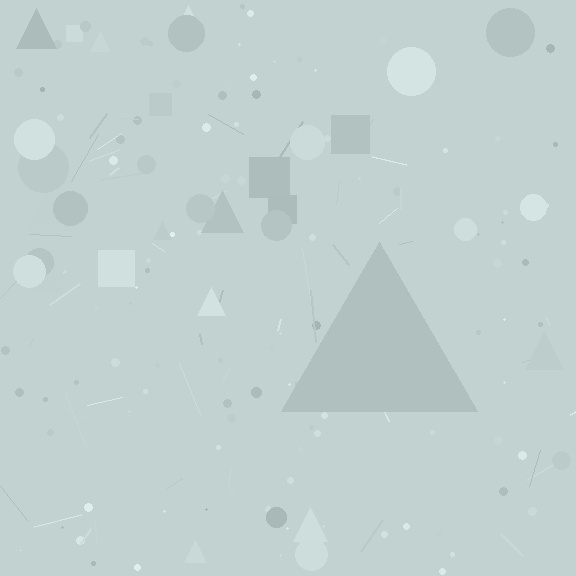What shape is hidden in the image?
A triangle is hidden in the image.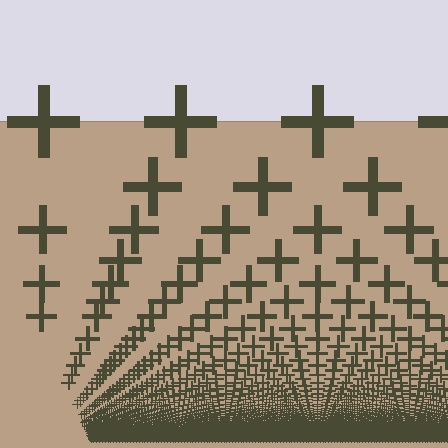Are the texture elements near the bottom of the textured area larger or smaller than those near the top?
Smaller. The gradient is inverted — elements near the bottom are smaller and denser.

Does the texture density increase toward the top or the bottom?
Density increases toward the bottom.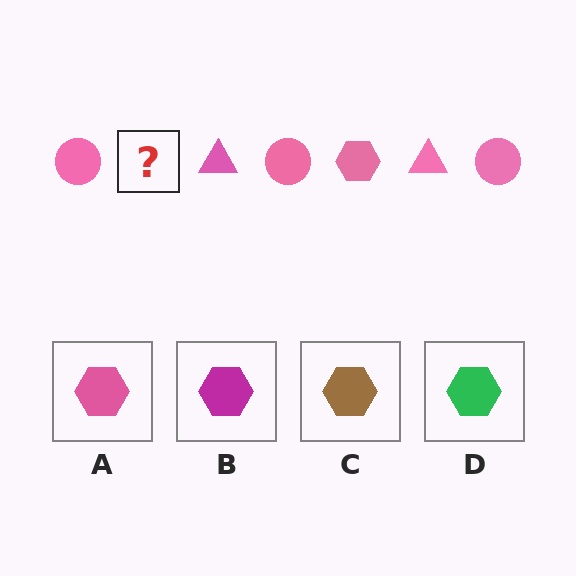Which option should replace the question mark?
Option A.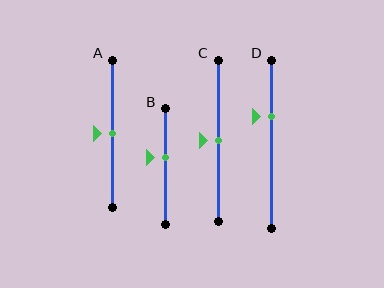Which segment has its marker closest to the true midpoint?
Segment A has its marker closest to the true midpoint.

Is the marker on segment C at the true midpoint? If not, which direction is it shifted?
Yes, the marker on segment C is at the true midpoint.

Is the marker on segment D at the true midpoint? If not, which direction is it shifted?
No, the marker on segment D is shifted upward by about 17% of the segment length.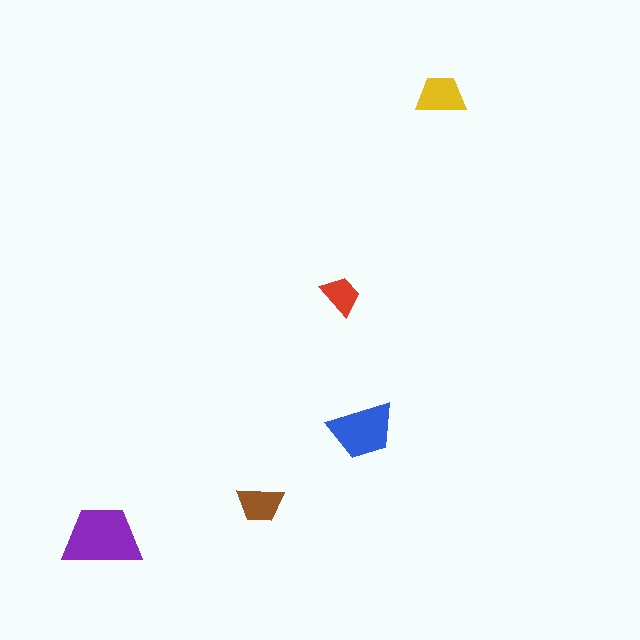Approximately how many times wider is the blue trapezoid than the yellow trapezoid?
About 1.5 times wider.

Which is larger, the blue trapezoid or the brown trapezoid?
The blue one.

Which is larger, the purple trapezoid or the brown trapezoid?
The purple one.